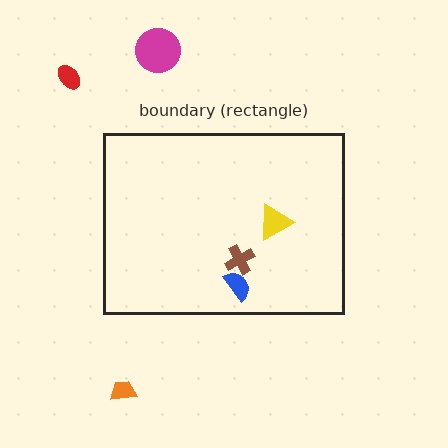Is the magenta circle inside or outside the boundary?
Outside.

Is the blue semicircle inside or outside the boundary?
Inside.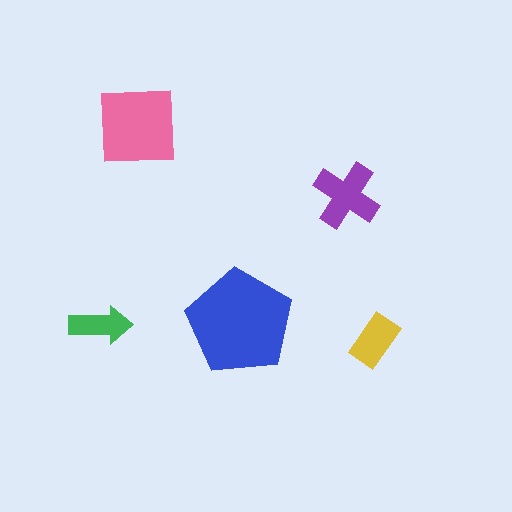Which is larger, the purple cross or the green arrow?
The purple cross.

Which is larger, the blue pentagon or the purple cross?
The blue pentagon.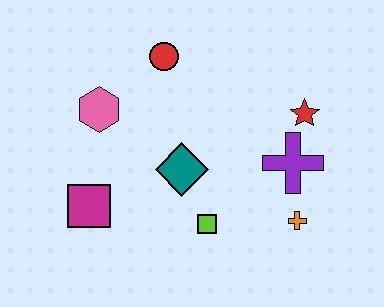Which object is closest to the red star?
The purple cross is closest to the red star.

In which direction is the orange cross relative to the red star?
The orange cross is below the red star.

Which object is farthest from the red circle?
The orange cross is farthest from the red circle.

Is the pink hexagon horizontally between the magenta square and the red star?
Yes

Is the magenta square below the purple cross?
Yes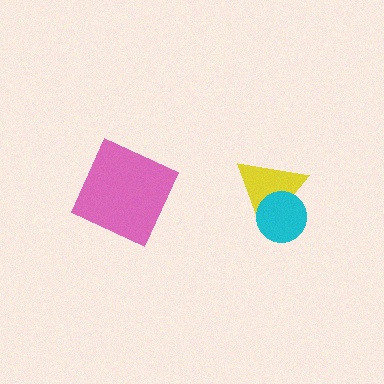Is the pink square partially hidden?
No, no other shape covers it.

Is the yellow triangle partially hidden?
Yes, it is partially covered by another shape.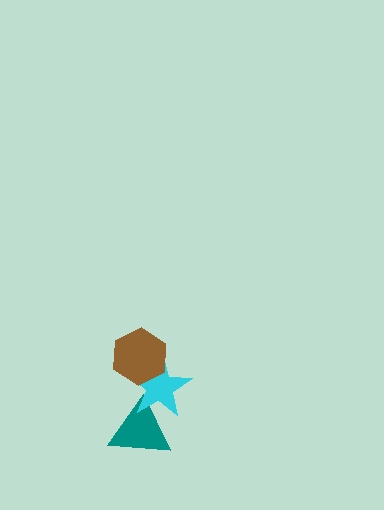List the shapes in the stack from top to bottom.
From top to bottom: the brown hexagon, the cyan star, the teal triangle.